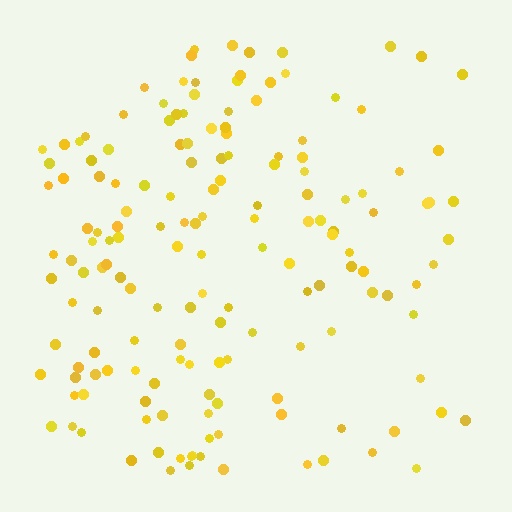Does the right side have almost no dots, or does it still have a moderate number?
Still a moderate number, just noticeably fewer than the left.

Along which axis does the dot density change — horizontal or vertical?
Horizontal.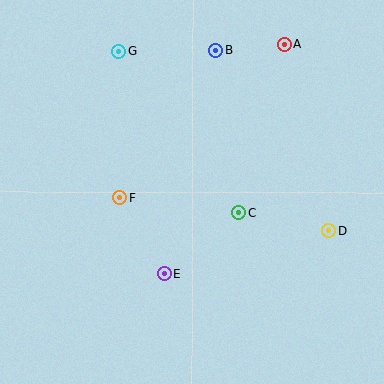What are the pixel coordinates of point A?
Point A is at (285, 45).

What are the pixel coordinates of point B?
Point B is at (216, 50).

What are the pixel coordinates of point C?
Point C is at (238, 213).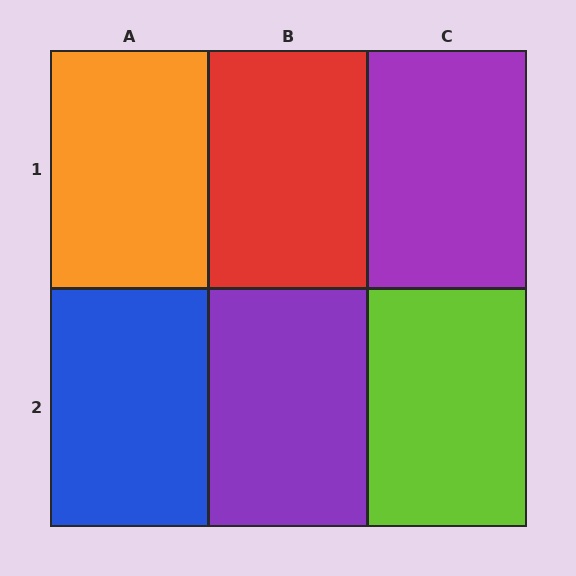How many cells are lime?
1 cell is lime.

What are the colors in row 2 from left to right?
Blue, purple, lime.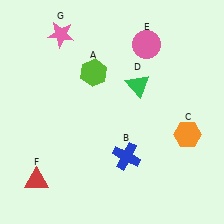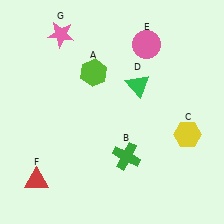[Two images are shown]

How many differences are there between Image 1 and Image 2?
There are 2 differences between the two images.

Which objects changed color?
B changed from blue to green. C changed from orange to yellow.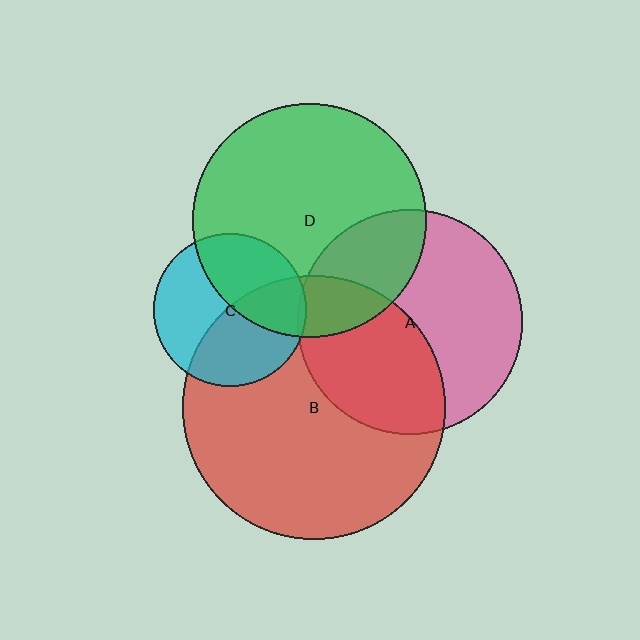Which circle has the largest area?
Circle B (red).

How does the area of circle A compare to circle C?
Approximately 2.2 times.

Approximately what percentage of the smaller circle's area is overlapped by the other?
Approximately 45%.